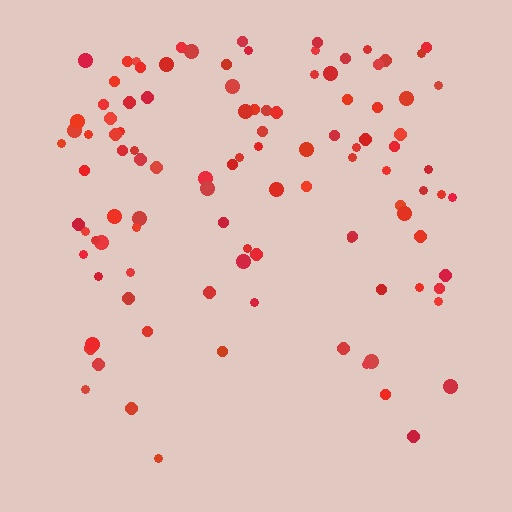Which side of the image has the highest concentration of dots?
The top.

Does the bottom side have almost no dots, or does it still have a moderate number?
Still a moderate number, just noticeably fewer than the top.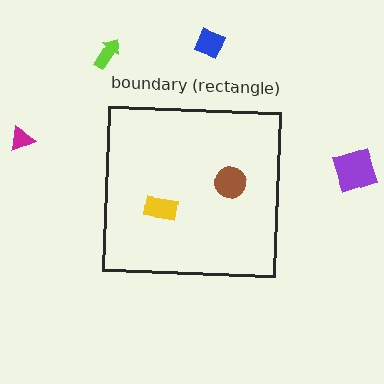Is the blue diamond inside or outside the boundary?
Outside.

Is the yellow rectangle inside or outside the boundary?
Inside.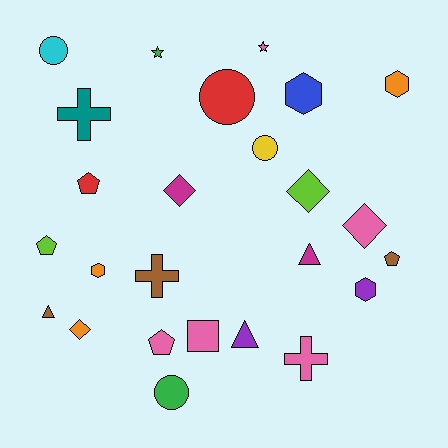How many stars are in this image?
There are 2 stars.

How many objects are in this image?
There are 25 objects.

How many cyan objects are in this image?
There is 1 cyan object.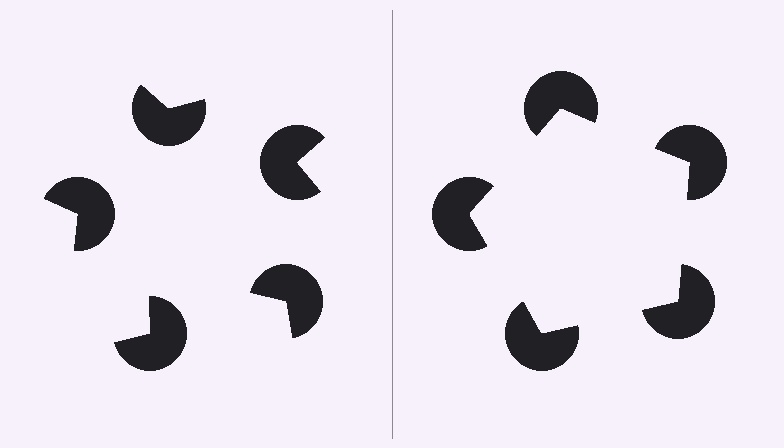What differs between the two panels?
The pac-man discs are positioned identically on both sides; only the wedge orientations differ. On the right they align to a pentagon; on the left they are misaligned.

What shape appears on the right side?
An illusory pentagon.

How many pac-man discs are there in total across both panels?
10 — 5 on each side.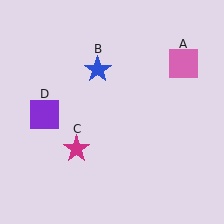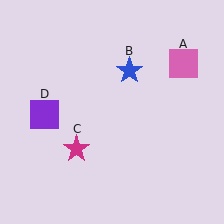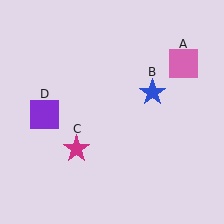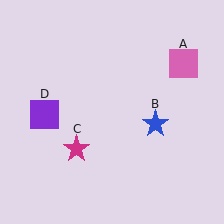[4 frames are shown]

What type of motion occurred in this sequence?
The blue star (object B) rotated clockwise around the center of the scene.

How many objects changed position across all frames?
1 object changed position: blue star (object B).